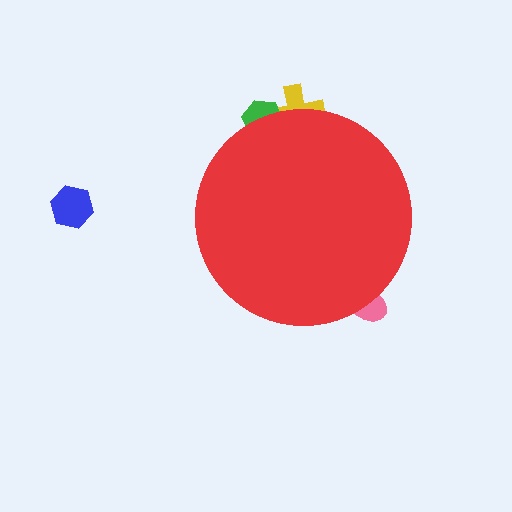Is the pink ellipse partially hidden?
Yes, the pink ellipse is partially hidden behind the red circle.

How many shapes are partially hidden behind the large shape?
3 shapes are partially hidden.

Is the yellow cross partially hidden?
Yes, the yellow cross is partially hidden behind the red circle.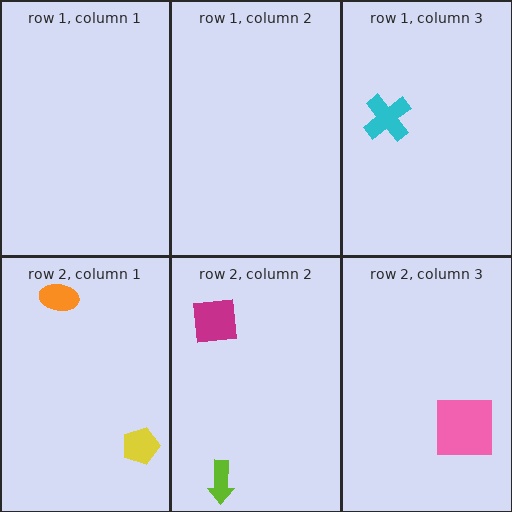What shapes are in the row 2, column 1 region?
The yellow pentagon, the orange ellipse.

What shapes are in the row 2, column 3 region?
The brown circle, the pink square.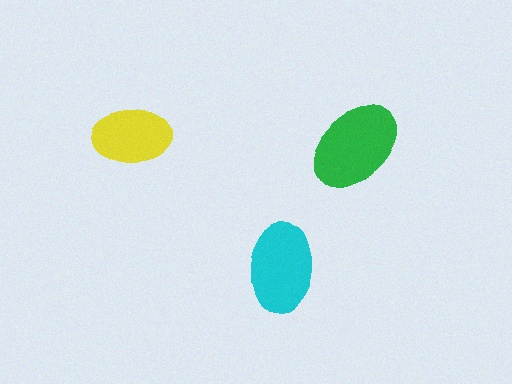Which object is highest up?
The yellow ellipse is topmost.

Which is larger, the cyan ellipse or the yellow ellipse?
The cyan one.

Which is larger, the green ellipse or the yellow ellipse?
The green one.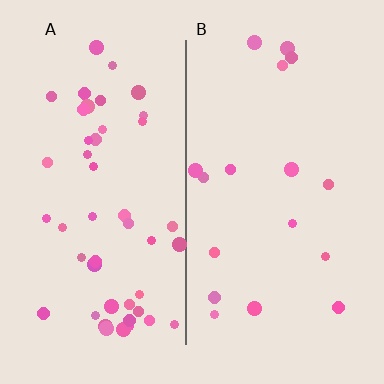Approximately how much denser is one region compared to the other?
Approximately 2.7× — region A over region B.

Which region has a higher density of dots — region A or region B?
A (the left).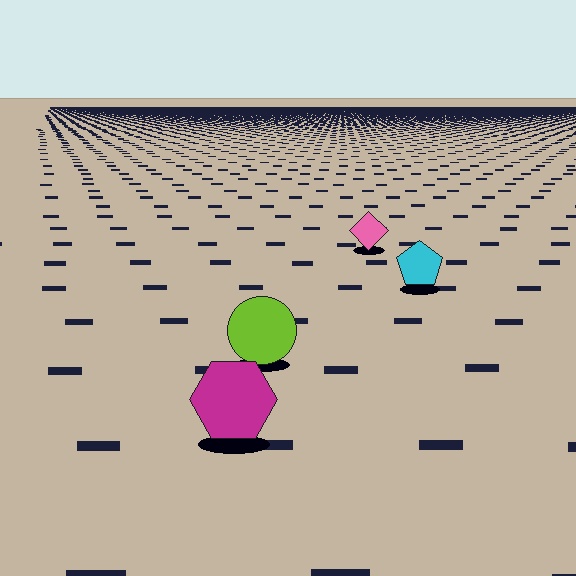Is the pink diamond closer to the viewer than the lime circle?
No. The lime circle is closer — you can tell from the texture gradient: the ground texture is coarser near it.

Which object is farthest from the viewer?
The pink diamond is farthest from the viewer. It appears smaller and the ground texture around it is denser.